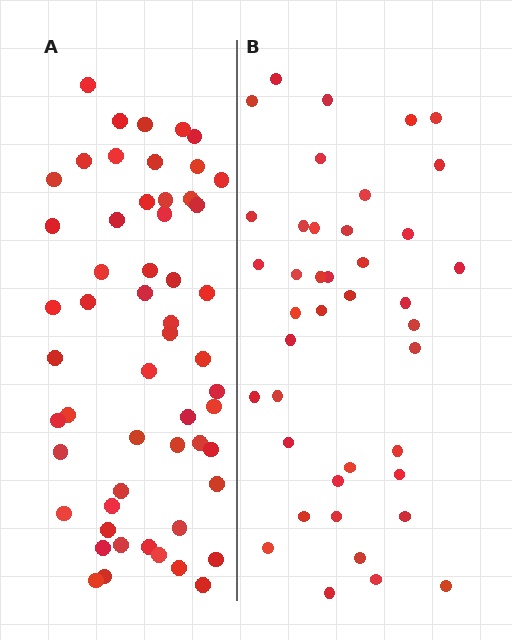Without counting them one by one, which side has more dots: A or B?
Region A (the left region) has more dots.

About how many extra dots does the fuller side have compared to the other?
Region A has approximately 15 more dots than region B.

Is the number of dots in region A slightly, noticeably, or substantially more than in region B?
Region A has noticeably more, but not dramatically so. The ratio is roughly 1.3 to 1.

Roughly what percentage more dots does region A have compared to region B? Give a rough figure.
About 35% more.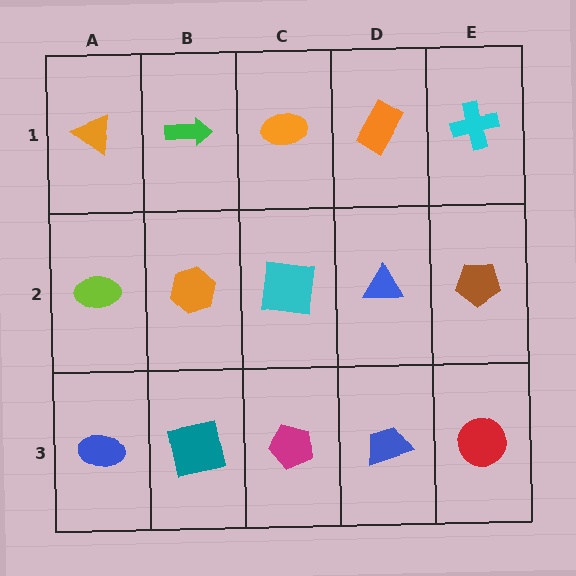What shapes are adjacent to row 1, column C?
A cyan square (row 2, column C), a green arrow (row 1, column B), an orange rectangle (row 1, column D).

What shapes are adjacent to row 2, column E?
A cyan cross (row 1, column E), a red circle (row 3, column E), a blue triangle (row 2, column D).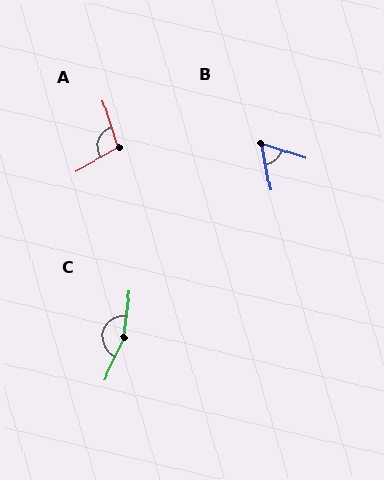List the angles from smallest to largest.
B (60°), A (102°), C (162°).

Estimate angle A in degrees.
Approximately 102 degrees.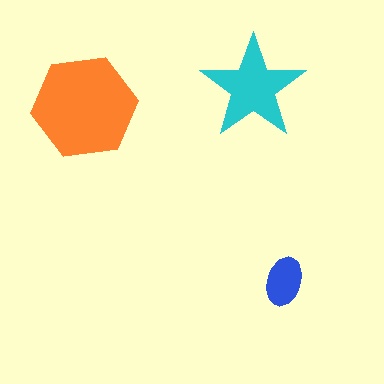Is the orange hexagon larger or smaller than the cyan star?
Larger.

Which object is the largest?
The orange hexagon.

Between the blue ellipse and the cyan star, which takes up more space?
The cyan star.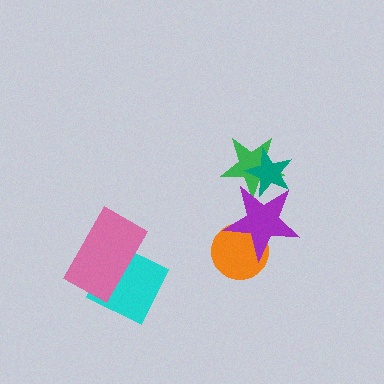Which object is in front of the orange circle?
The purple star is in front of the orange circle.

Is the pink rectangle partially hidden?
No, no other shape covers it.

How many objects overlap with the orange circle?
1 object overlaps with the orange circle.